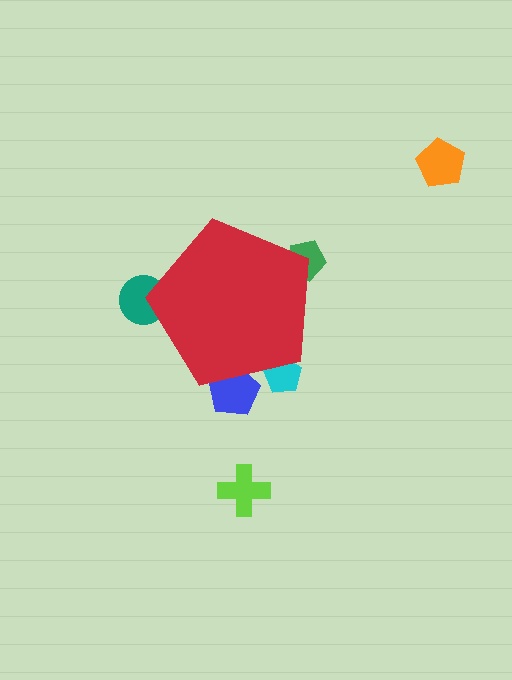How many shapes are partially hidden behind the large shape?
4 shapes are partially hidden.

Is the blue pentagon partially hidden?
Yes, the blue pentagon is partially hidden behind the red pentagon.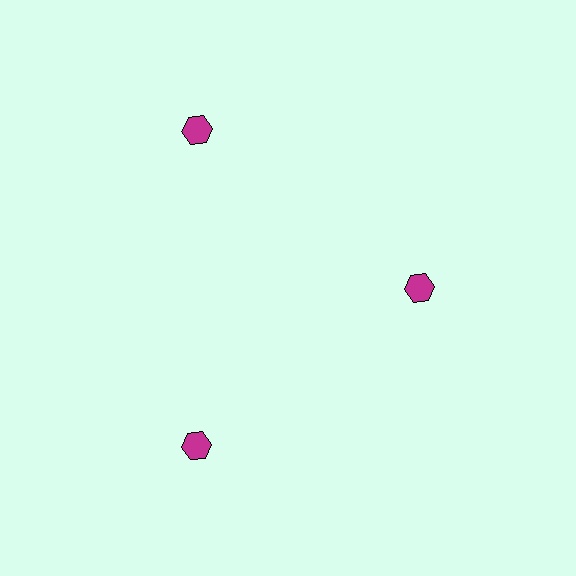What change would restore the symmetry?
The symmetry would be restored by moving it outward, back onto the ring so that all 3 hexagons sit at equal angles and equal distance from the center.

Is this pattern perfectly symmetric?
No. The 3 magenta hexagons are arranged in a ring, but one element near the 3 o'clock position is pulled inward toward the center, breaking the 3-fold rotational symmetry.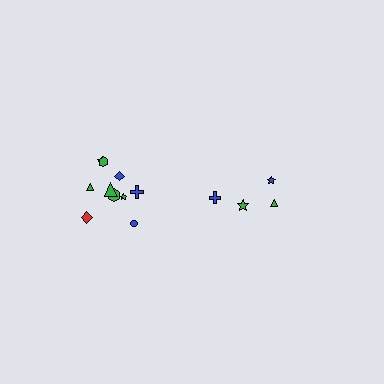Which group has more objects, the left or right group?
The left group.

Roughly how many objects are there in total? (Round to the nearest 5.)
Roughly 15 objects in total.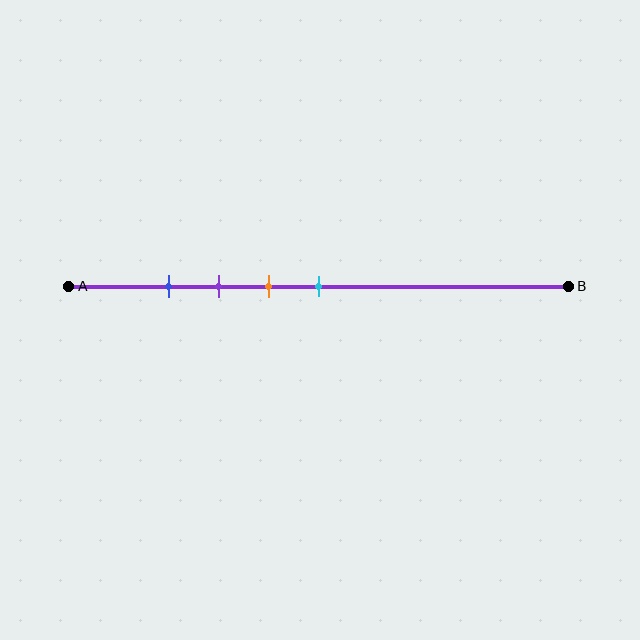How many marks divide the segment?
There are 4 marks dividing the segment.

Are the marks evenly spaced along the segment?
Yes, the marks are approximately evenly spaced.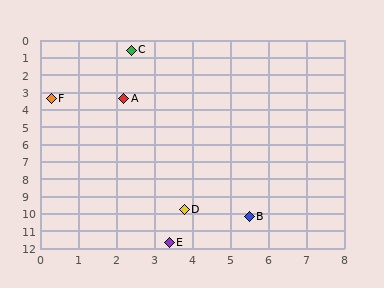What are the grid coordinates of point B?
Point B is at approximately (5.5, 10.2).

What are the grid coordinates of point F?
Point F is at approximately (0.3, 3.4).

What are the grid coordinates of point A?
Point A is at approximately (2.2, 3.4).